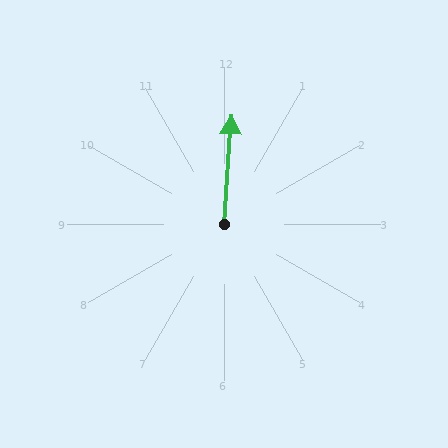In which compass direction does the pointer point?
North.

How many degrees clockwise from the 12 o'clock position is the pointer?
Approximately 4 degrees.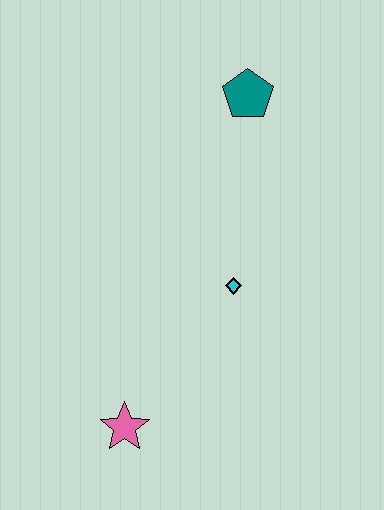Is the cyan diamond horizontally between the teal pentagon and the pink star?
Yes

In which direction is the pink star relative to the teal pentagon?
The pink star is below the teal pentagon.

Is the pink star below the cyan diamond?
Yes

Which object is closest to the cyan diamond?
The pink star is closest to the cyan diamond.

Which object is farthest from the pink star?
The teal pentagon is farthest from the pink star.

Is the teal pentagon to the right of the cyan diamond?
Yes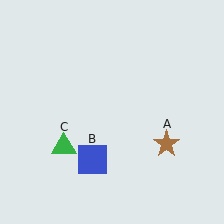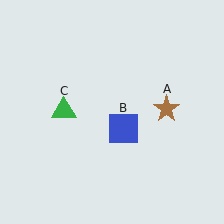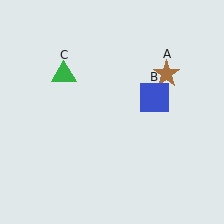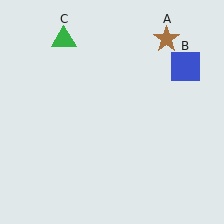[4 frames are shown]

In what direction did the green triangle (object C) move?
The green triangle (object C) moved up.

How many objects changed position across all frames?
3 objects changed position: brown star (object A), blue square (object B), green triangle (object C).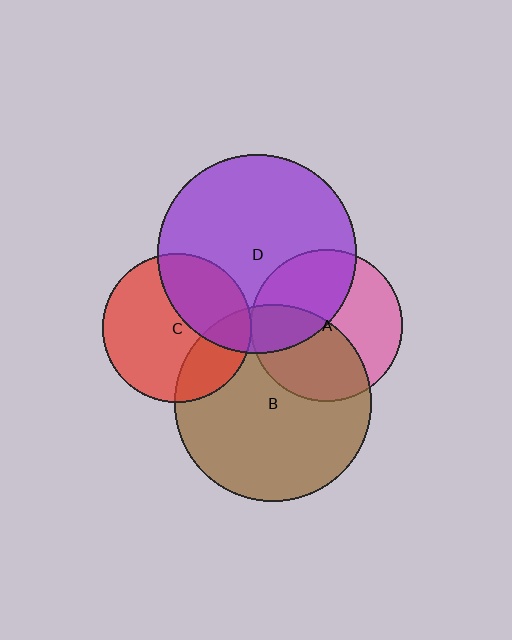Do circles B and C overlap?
Yes.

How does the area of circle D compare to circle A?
Approximately 1.7 times.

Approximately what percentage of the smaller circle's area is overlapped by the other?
Approximately 25%.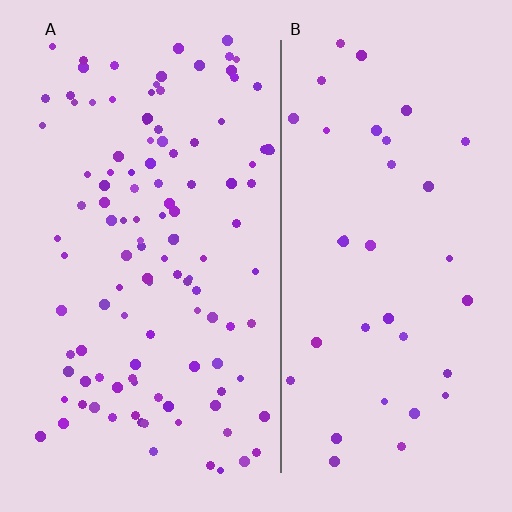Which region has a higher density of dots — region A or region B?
A (the left).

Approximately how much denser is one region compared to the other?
Approximately 3.1× — region A over region B.